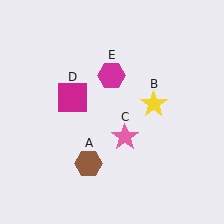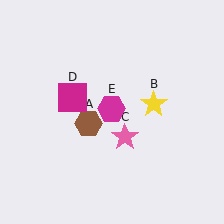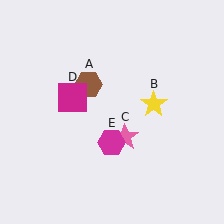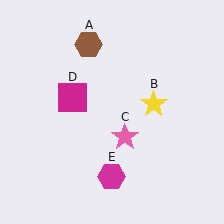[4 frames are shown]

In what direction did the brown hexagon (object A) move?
The brown hexagon (object A) moved up.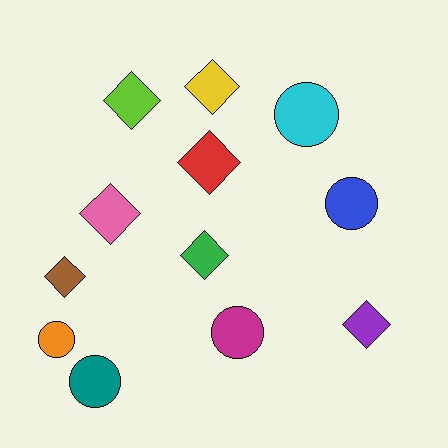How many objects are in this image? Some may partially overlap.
There are 12 objects.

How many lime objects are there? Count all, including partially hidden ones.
There is 1 lime object.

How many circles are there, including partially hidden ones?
There are 5 circles.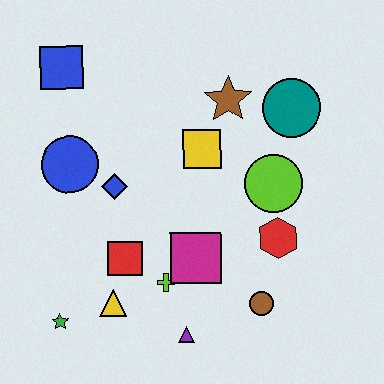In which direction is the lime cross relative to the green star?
The lime cross is to the right of the green star.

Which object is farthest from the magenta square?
The blue square is farthest from the magenta square.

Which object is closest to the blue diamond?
The blue circle is closest to the blue diamond.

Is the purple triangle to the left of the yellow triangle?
No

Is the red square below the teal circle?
Yes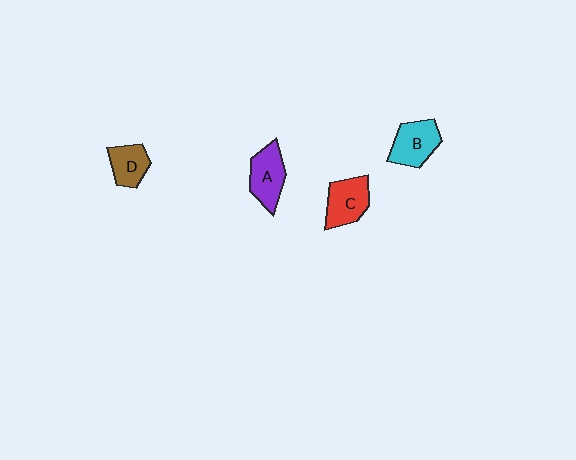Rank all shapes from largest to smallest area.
From largest to smallest: A (purple), C (red), B (cyan), D (brown).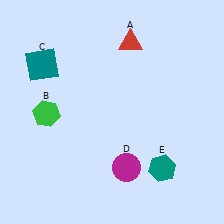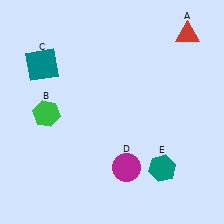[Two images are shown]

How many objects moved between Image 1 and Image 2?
1 object moved between the two images.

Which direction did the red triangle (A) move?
The red triangle (A) moved right.